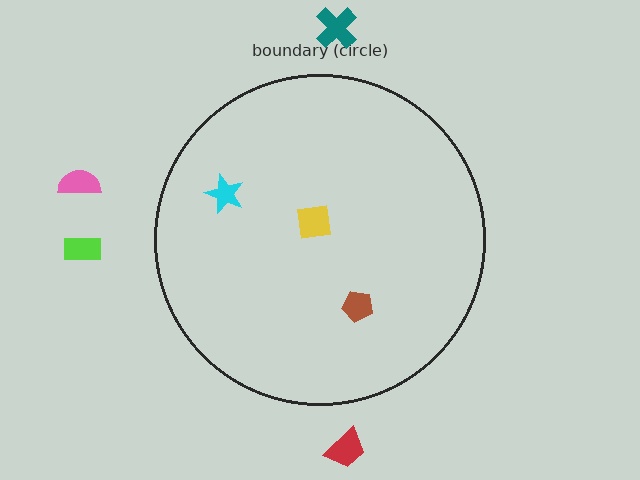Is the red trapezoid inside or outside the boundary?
Outside.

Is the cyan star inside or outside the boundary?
Inside.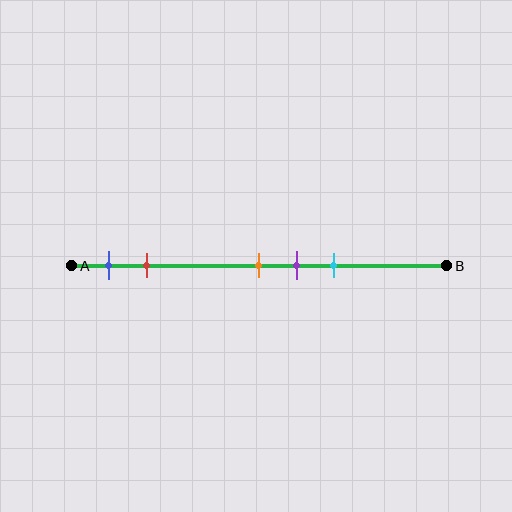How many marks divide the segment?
There are 5 marks dividing the segment.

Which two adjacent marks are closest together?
The orange and purple marks are the closest adjacent pair.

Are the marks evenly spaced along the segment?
No, the marks are not evenly spaced.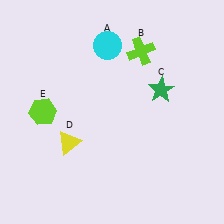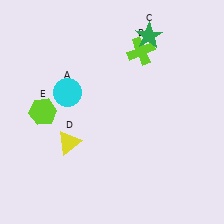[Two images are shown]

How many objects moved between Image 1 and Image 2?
2 objects moved between the two images.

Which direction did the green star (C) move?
The green star (C) moved up.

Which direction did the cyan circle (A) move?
The cyan circle (A) moved down.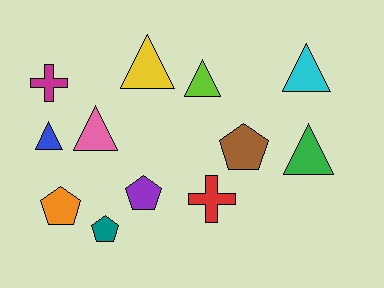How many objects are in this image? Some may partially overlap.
There are 12 objects.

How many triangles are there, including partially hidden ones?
There are 6 triangles.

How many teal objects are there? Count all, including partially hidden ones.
There is 1 teal object.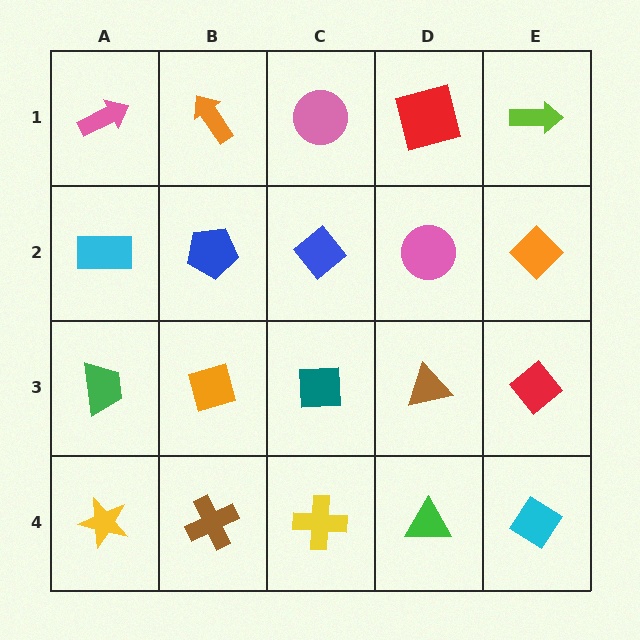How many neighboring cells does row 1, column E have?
2.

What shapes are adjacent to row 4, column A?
A green trapezoid (row 3, column A), a brown cross (row 4, column B).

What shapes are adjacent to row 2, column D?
A red square (row 1, column D), a brown triangle (row 3, column D), a blue diamond (row 2, column C), an orange diamond (row 2, column E).